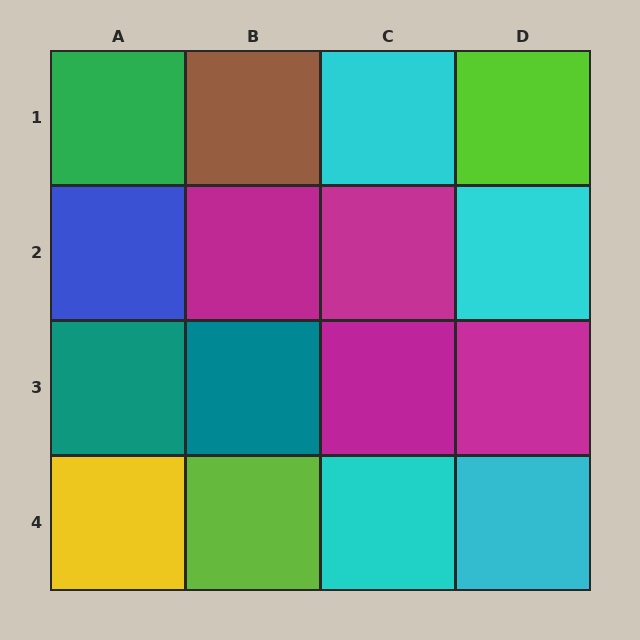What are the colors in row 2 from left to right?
Blue, magenta, magenta, cyan.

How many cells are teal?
2 cells are teal.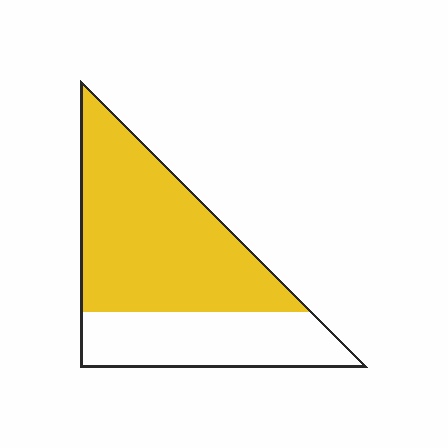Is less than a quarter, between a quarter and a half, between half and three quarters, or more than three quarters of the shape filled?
Between half and three quarters.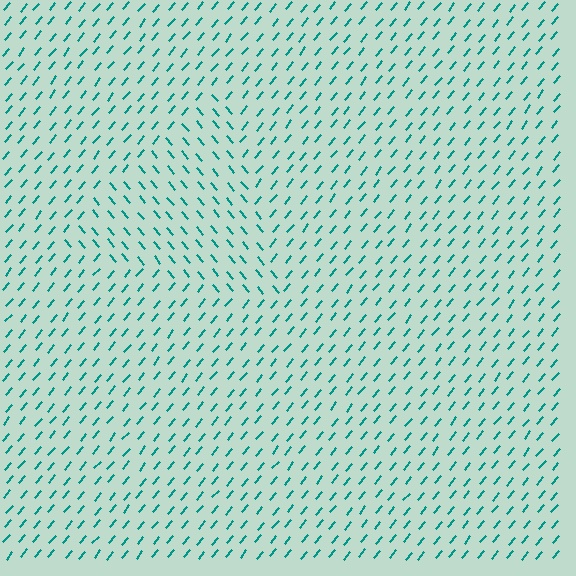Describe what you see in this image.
The image is filled with small teal line segments. A triangle region in the image has lines oriented differently from the surrounding lines, creating a visible texture boundary.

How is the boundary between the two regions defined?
The boundary is defined purely by a change in line orientation (approximately 79 degrees difference). All lines are the same color and thickness.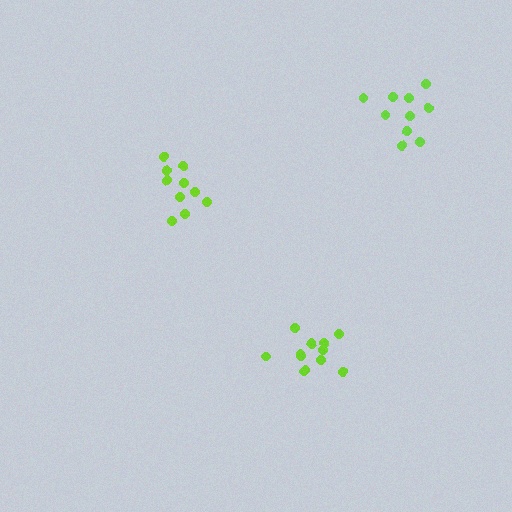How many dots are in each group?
Group 1: 13 dots, Group 2: 10 dots, Group 3: 10 dots (33 total).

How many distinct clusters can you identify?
There are 3 distinct clusters.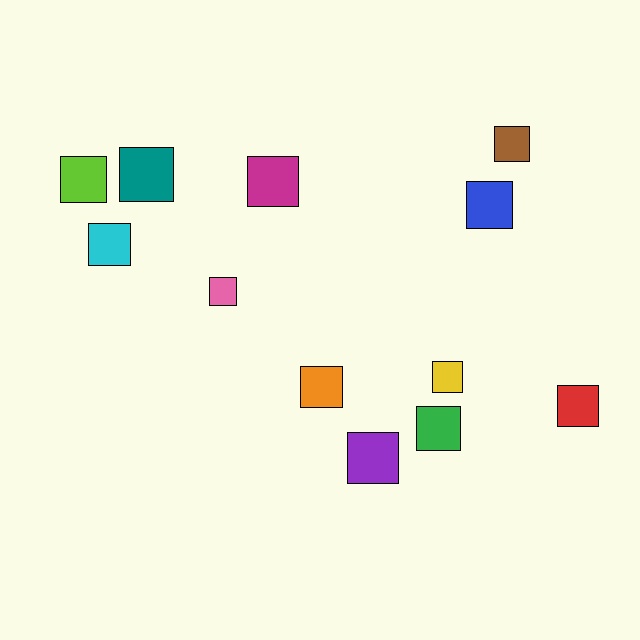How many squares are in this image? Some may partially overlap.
There are 12 squares.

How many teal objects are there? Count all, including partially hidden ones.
There is 1 teal object.